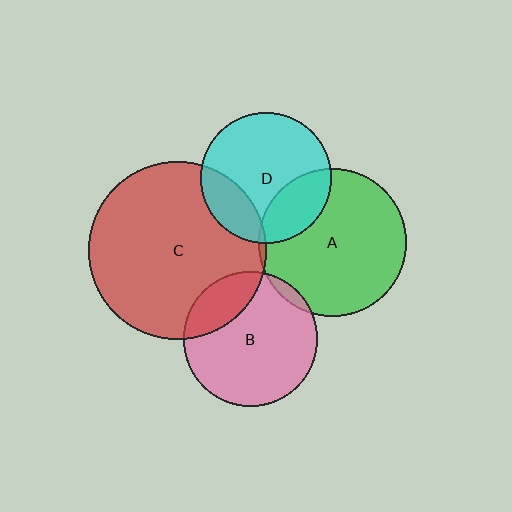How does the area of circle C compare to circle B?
Approximately 1.7 times.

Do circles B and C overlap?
Yes.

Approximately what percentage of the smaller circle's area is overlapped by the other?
Approximately 20%.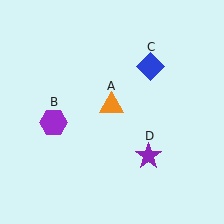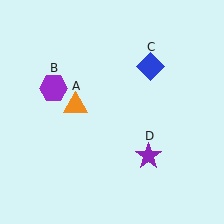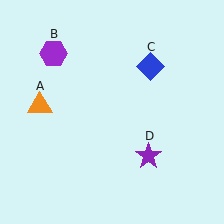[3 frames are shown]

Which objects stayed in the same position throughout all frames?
Blue diamond (object C) and purple star (object D) remained stationary.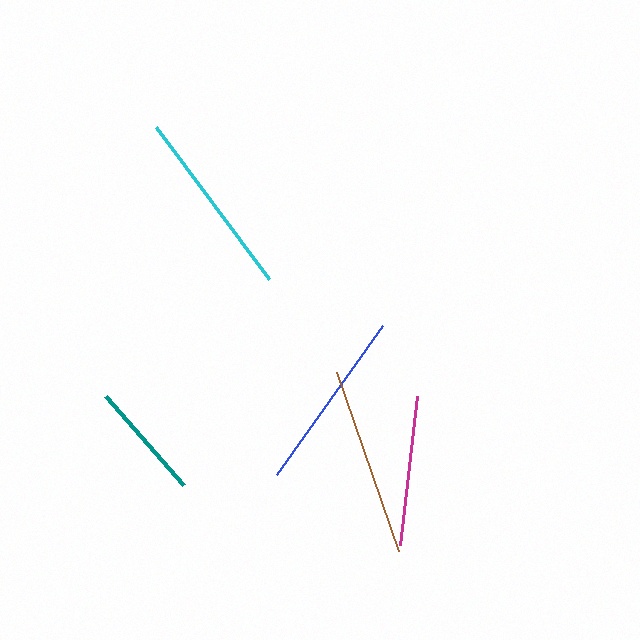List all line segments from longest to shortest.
From longest to shortest: brown, cyan, blue, magenta, teal.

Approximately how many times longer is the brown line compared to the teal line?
The brown line is approximately 1.6 times the length of the teal line.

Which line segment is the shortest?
The teal line is the shortest at approximately 118 pixels.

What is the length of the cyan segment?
The cyan segment is approximately 189 pixels long.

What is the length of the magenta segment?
The magenta segment is approximately 150 pixels long.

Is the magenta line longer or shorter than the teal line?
The magenta line is longer than the teal line.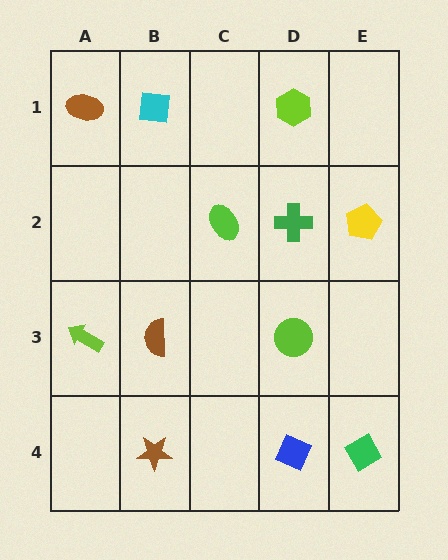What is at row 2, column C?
A lime ellipse.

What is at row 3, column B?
A brown semicircle.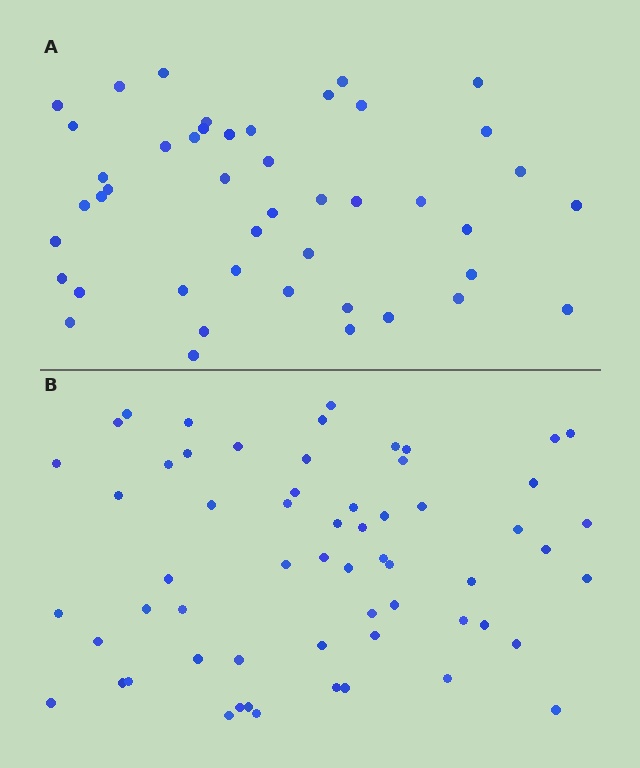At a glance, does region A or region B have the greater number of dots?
Region B (the bottom region) has more dots.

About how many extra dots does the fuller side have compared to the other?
Region B has approximately 15 more dots than region A.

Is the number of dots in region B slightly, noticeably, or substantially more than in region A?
Region B has noticeably more, but not dramatically so. The ratio is roughly 1.3 to 1.